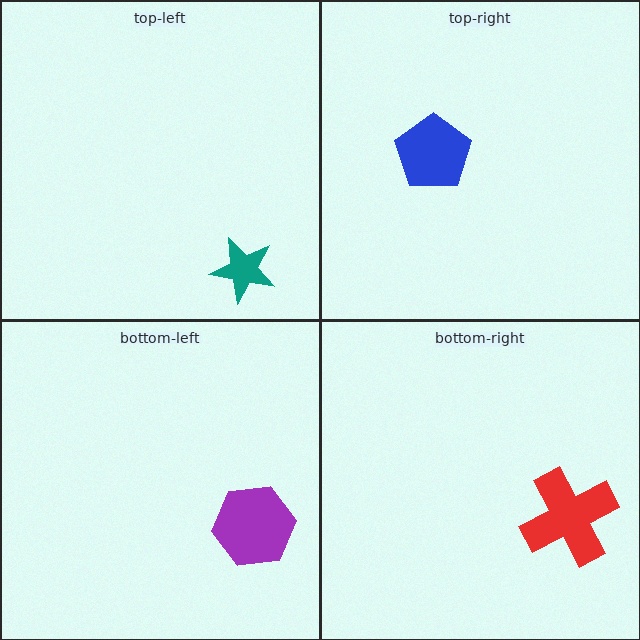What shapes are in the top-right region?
The blue pentagon.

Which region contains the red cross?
The bottom-right region.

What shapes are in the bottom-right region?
The red cross.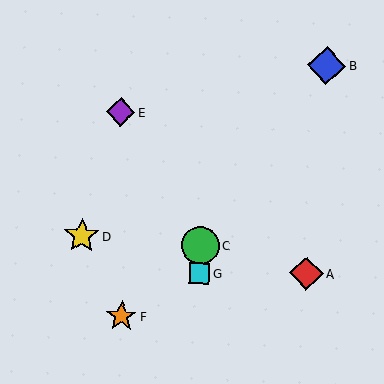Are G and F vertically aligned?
No, G is at x≈199 and F is at x≈121.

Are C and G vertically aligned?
Yes, both are at x≈200.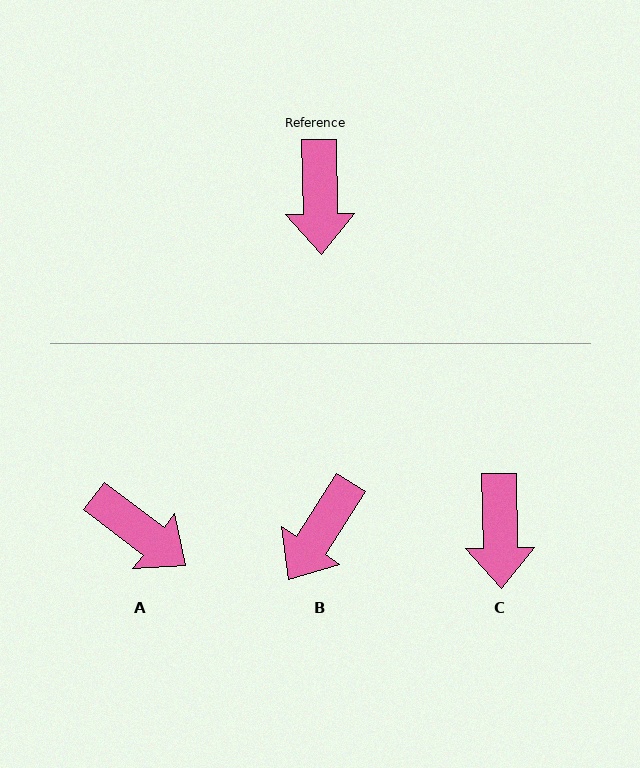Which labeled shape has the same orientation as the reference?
C.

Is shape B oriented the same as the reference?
No, it is off by about 34 degrees.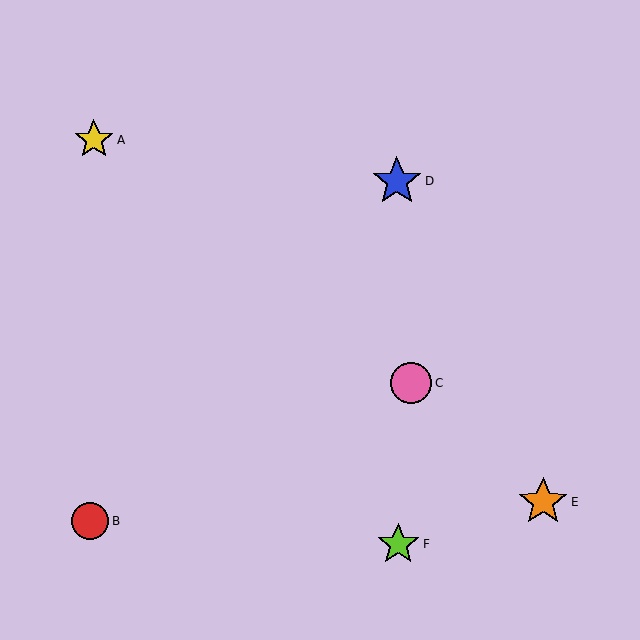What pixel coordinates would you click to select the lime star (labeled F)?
Click at (398, 544) to select the lime star F.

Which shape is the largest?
The blue star (labeled D) is the largest.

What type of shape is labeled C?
Shape C is a pink circle.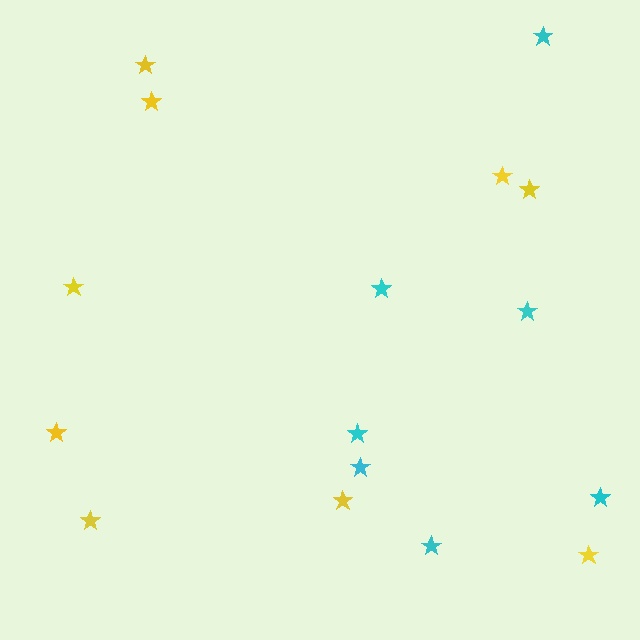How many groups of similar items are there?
There are 2 groups: one group of yellow stars (9) and one group of cyan stars (7).